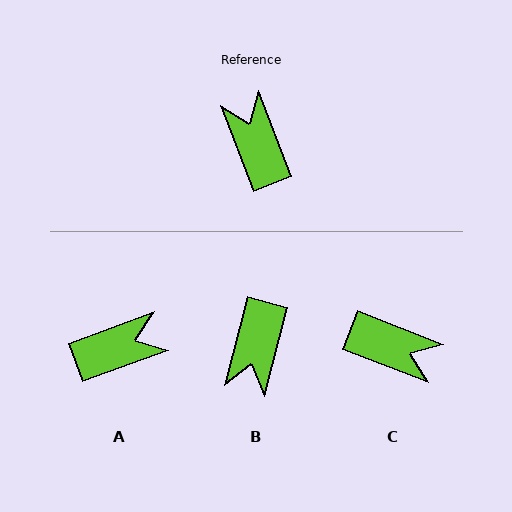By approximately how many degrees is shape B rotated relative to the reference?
Approximately 144 degrees counter-clockwise.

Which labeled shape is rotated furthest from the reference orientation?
B, about 144 degrees away.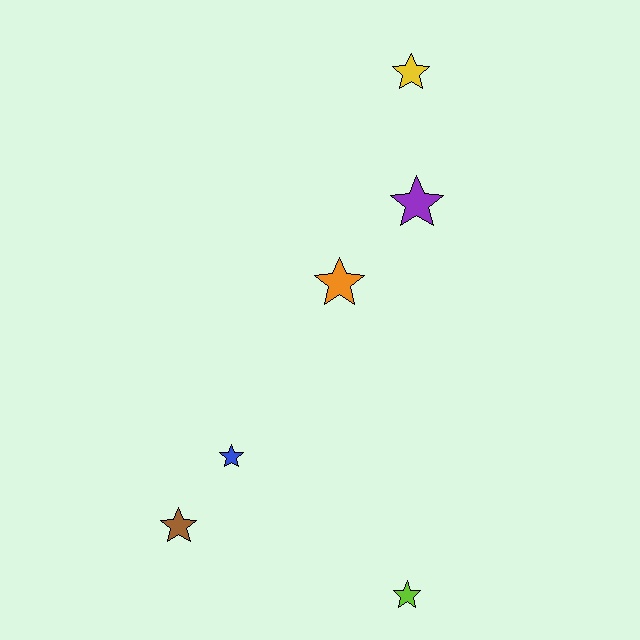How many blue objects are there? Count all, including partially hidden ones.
There is 1 blue object.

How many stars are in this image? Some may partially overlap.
There are 6 stars.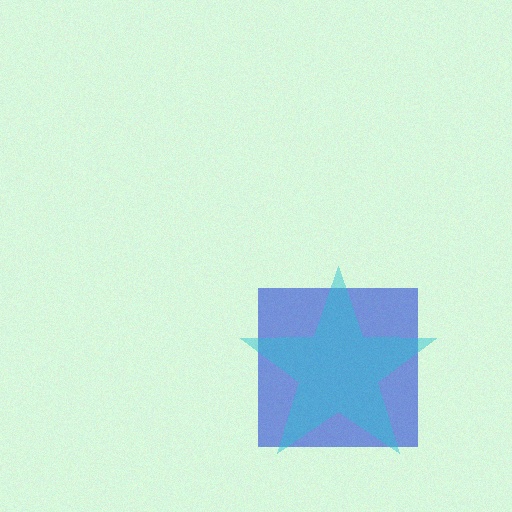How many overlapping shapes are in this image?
There are 2 overlapping shapes in the image.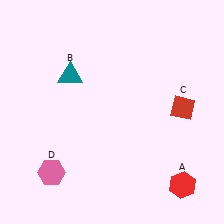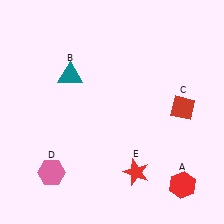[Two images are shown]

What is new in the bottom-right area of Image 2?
A red star (E) was added in the bottom-right area of Image 2.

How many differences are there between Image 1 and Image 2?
There is 1 difference between the two images.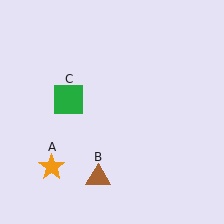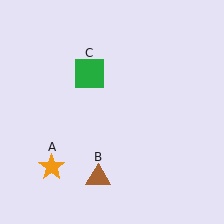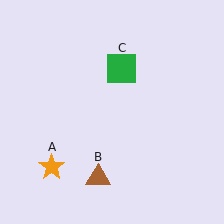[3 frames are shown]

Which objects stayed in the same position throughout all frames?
Orange star (object A) and brown triangle (object B) remained stationary.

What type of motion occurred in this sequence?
The green square (object C) rotated clockwise around the center of the scene.